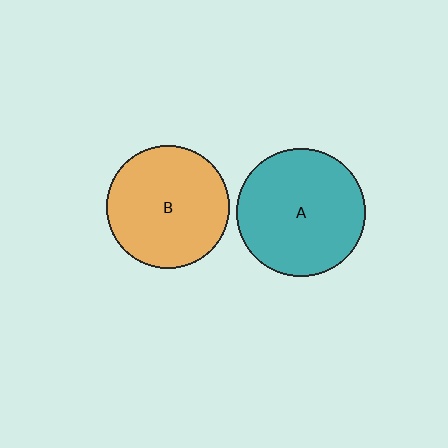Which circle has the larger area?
Circle A (teal).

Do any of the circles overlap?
No, none of the circles overlap.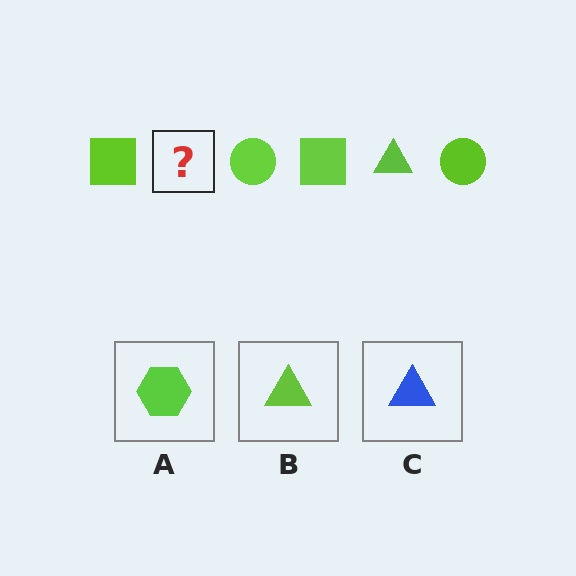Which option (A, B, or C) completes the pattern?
B.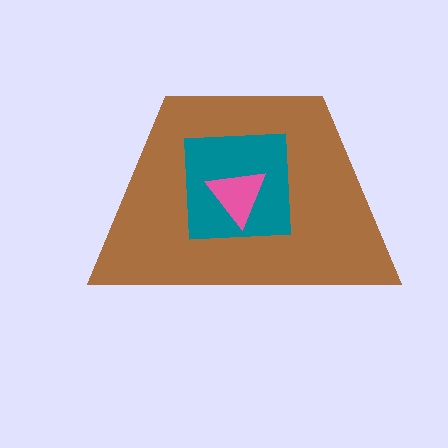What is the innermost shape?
The pink triangle.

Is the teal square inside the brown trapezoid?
Yes.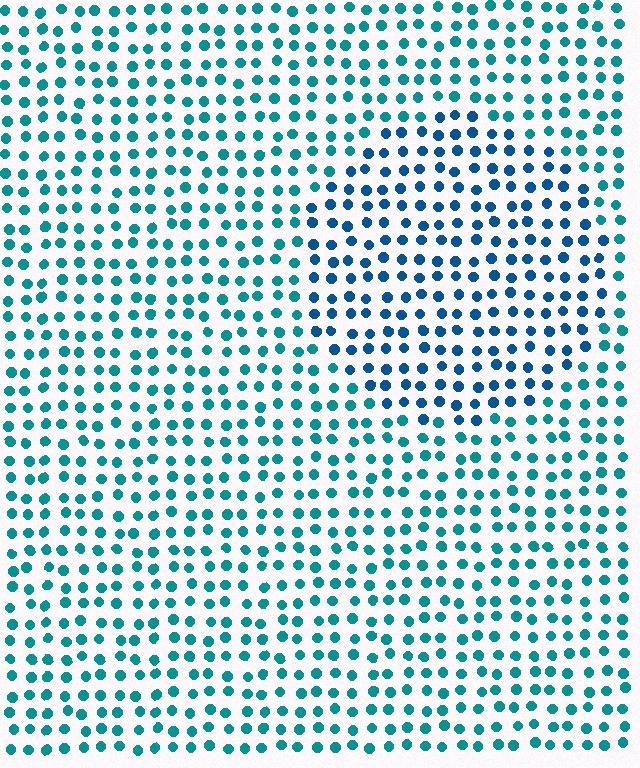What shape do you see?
I see a circle.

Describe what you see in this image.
The image is filled with small teal elements in a uniform arrangement. A circle-shaped region is visible where the elements are tinted to a slightly different hue, forming a subtle color boundary.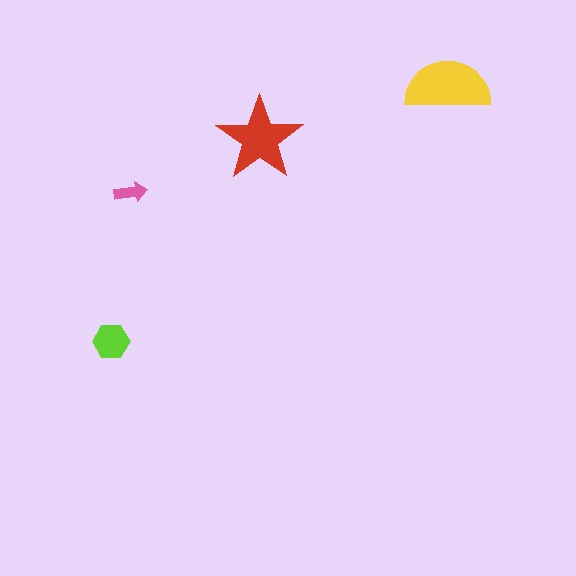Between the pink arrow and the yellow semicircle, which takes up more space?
The yellow semicircle.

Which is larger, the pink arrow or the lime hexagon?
The lime hexagon.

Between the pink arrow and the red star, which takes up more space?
The red star.